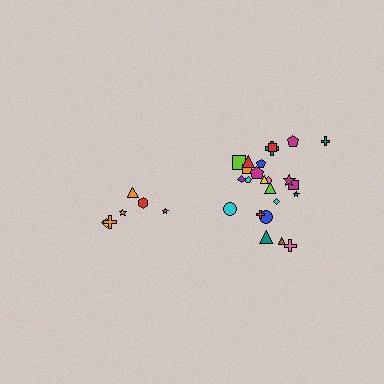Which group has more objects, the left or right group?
The right group.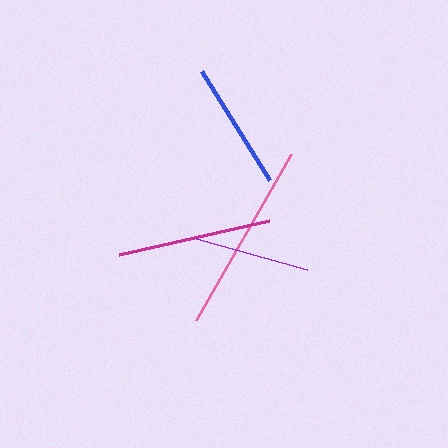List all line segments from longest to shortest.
From longest to shortest: pink, magenta, blue, purple.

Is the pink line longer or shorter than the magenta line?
The pink line is longer than the magenta line.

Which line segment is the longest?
The pink line is the longest at approximately 190 pixels.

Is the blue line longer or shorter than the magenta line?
The magenta line is longer than the blue line.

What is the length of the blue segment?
The blue segment is approximately 128 pixels long.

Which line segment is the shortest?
The purple line is the shortest at approximately 115 pixels.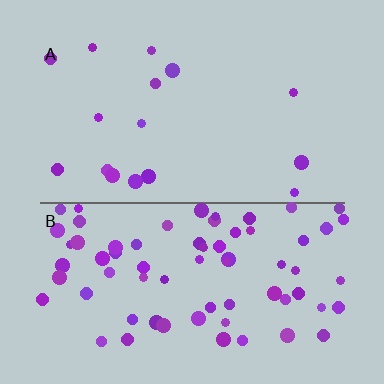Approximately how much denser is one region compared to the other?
Approximately 4.5× — region B over region A.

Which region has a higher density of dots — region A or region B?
B (the bottom).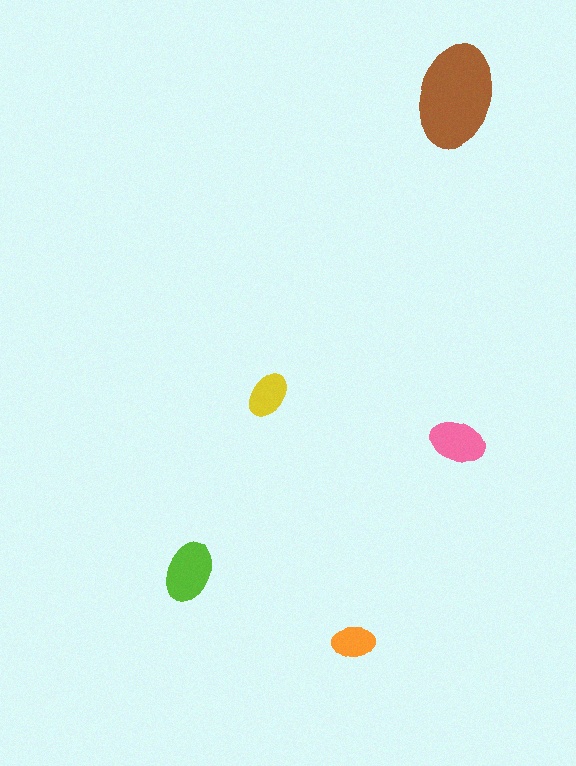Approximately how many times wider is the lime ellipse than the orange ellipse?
About 1.5 times wider.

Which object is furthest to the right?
The brown ellipse is rightmost.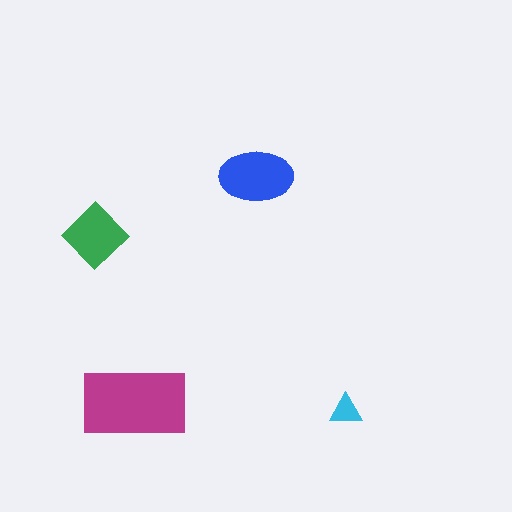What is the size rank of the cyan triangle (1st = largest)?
4th.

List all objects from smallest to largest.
The cyan triangle, the green diamond, the blue ellipse, the magenta rectangle.